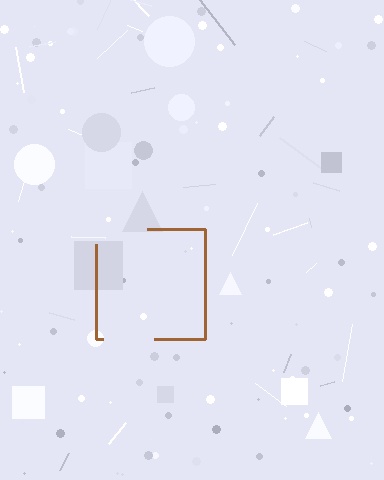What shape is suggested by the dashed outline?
The dashed outline suggests a square.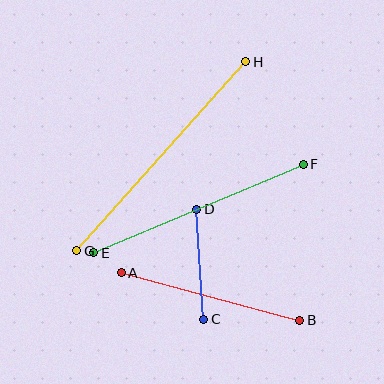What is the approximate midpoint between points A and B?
The midpoint is at approximately (210, 296) pixels.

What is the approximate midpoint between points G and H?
The midpoint is at approximately (161, 156) pixels.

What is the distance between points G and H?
The distance is approximately 253 pixels.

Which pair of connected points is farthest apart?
Points G and H are farthest apart.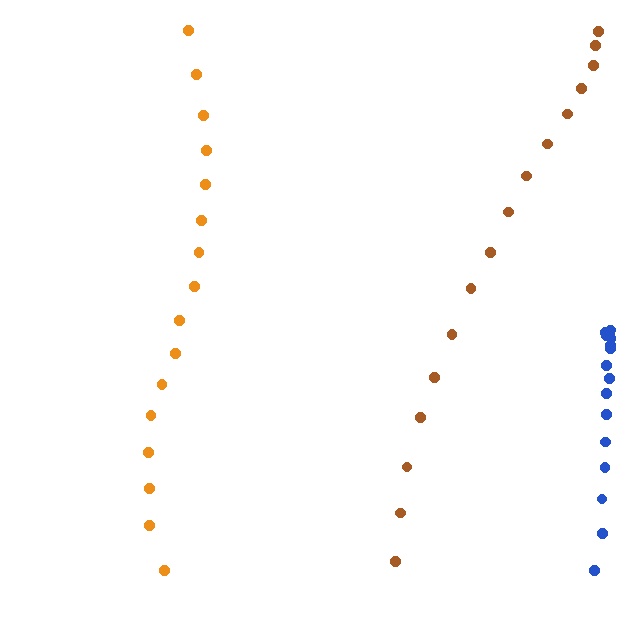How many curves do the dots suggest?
There are 3 distinct paths.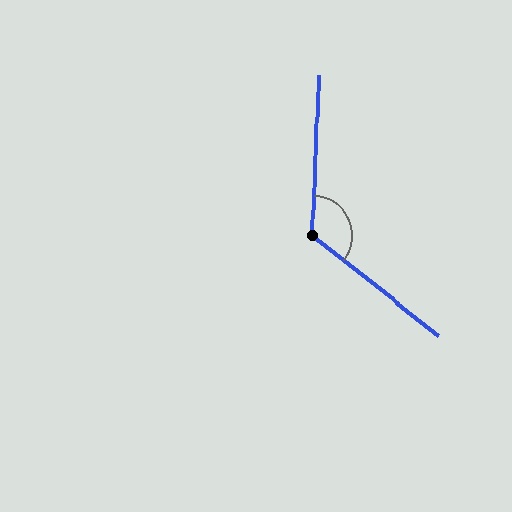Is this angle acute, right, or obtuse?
It is obtuse.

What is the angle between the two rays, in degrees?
Approximately 126 degrees.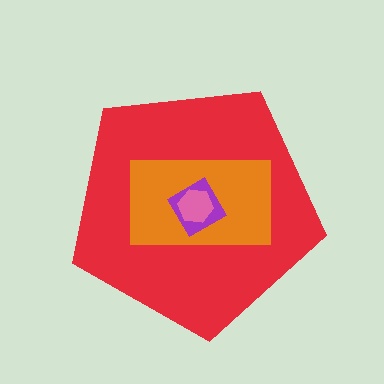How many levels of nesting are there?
4.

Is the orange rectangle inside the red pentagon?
Yes.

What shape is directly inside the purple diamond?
The pink hexagon.